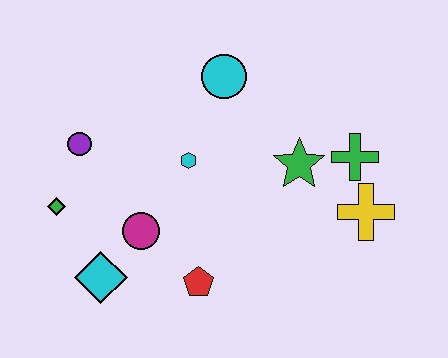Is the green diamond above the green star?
No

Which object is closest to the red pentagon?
The magenta circle is closest to the red pentagon.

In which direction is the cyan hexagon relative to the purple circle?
The cyan hexagon is to the right of the purple circle.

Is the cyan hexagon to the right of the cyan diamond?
Yes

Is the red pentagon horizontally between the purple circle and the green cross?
Yes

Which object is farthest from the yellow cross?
The green diamond is farthest from the yellow cross.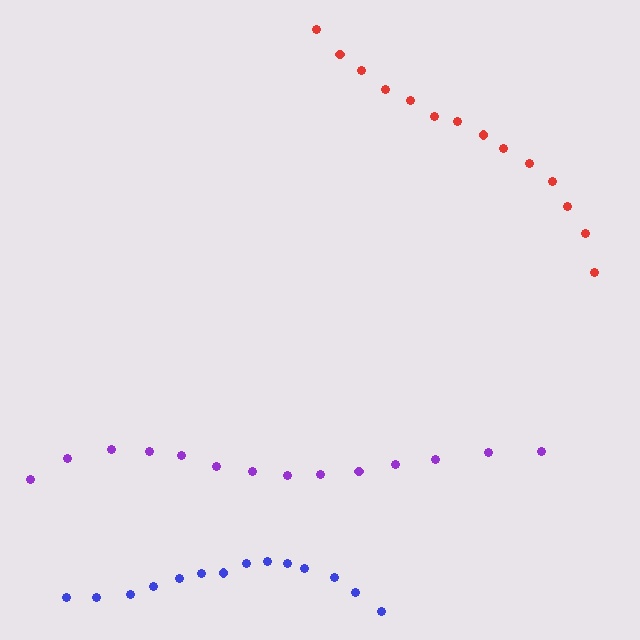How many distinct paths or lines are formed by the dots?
There are 3 distinct paths.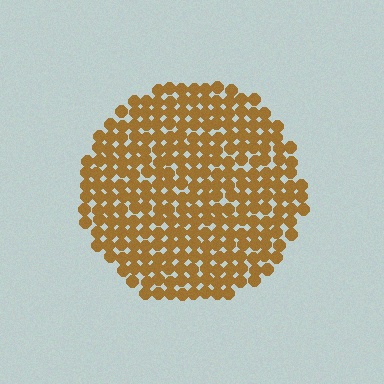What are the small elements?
The small elements are circles.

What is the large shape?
The large shape is a circle.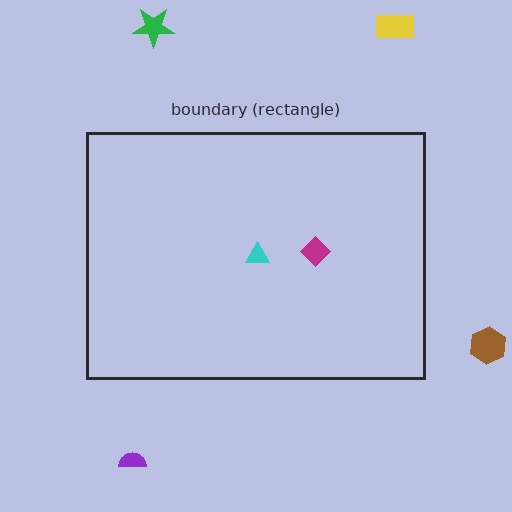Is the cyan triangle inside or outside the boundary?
Inside.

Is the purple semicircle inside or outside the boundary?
Outside.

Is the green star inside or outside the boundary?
Outside.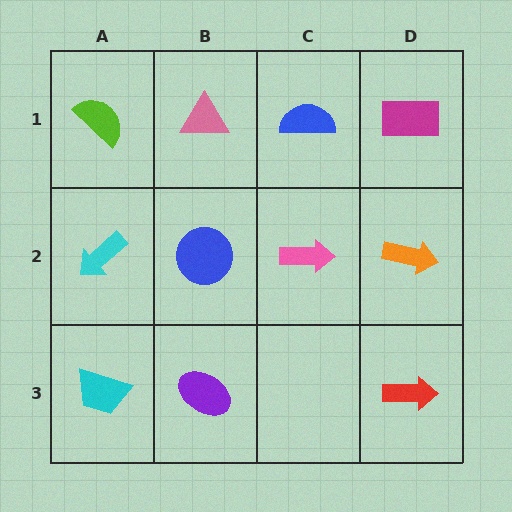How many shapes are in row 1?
4 shapes.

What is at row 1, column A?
A lime semicircle.